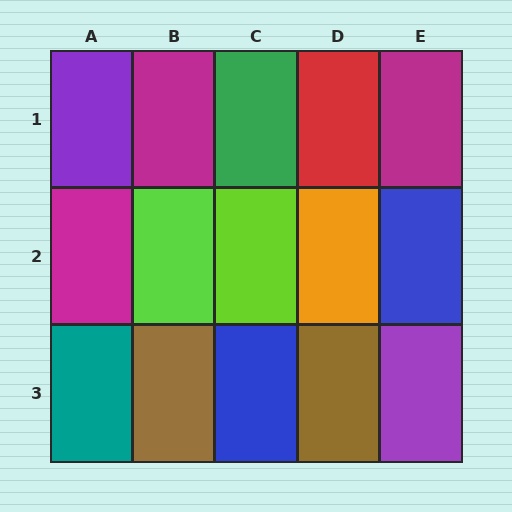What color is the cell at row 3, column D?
Brown.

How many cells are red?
1 cell is red.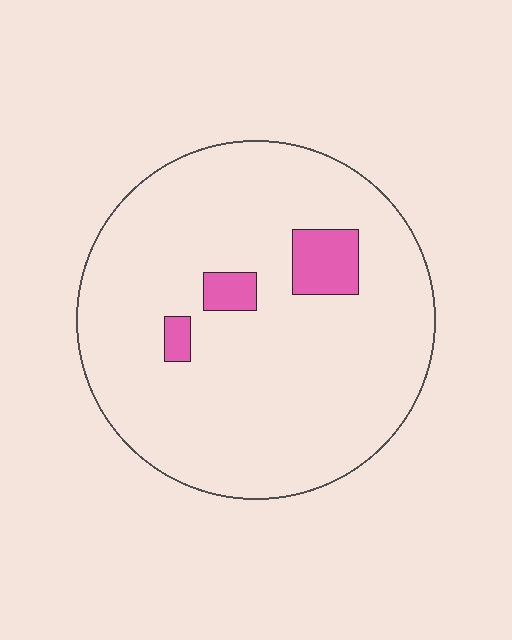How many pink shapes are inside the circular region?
3.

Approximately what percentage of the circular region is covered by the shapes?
Approximately 10%.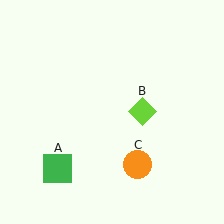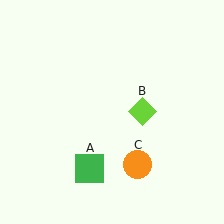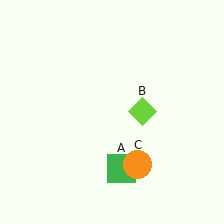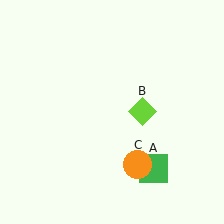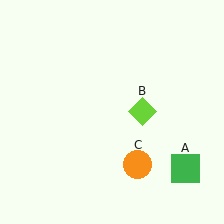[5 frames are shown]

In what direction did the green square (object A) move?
The green square (object A) moved right.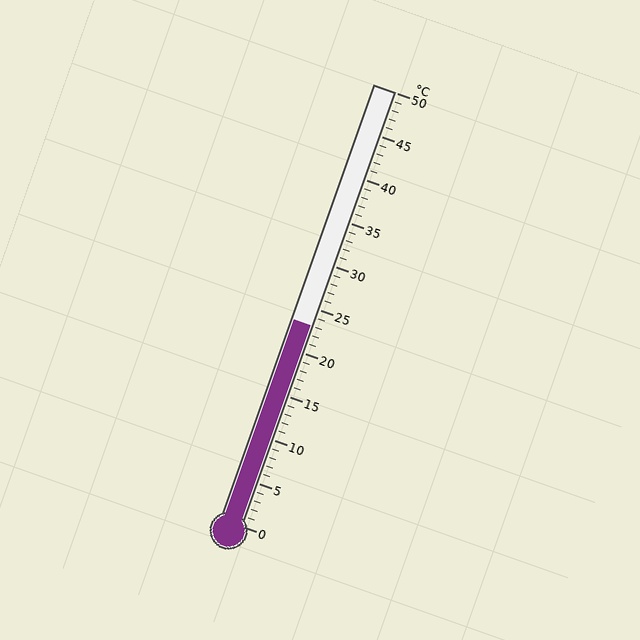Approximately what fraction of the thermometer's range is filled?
The thermometer is filled to approximately 45% of its range.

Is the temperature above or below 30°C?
The temperature is below 30°C.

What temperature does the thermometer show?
The thermometer shows approximately 23°C.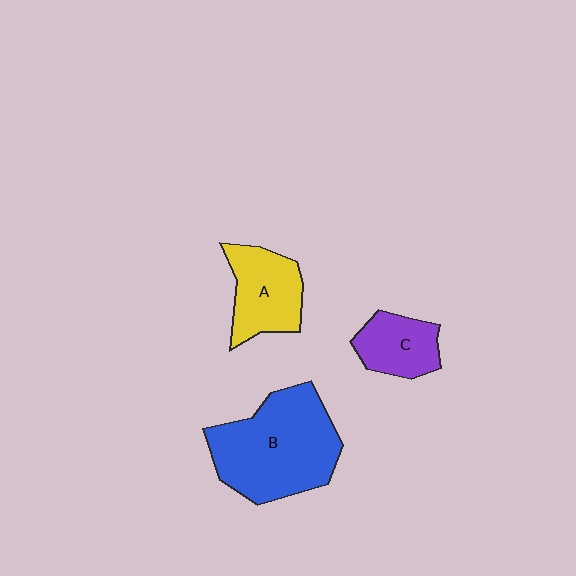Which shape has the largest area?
Shape B (blue).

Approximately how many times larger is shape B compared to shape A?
Approximately 1.8 times.